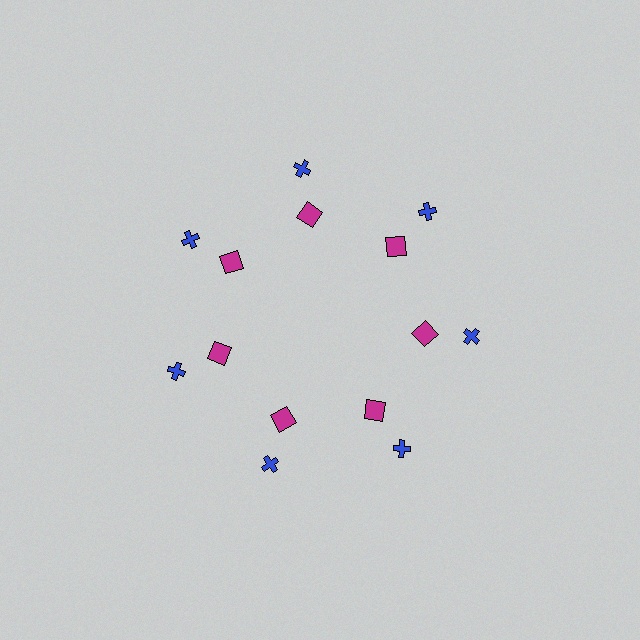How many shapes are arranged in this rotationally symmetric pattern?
There are 14 shapes, arranged in 7 groups of 2.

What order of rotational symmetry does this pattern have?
This pattern has 7-fold rotational symmetry.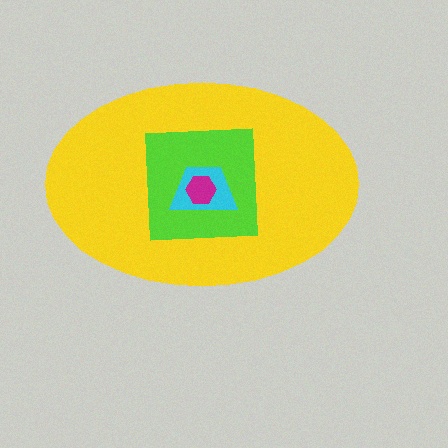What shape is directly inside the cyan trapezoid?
The magenta hexagon.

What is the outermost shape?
The yellow ellipse.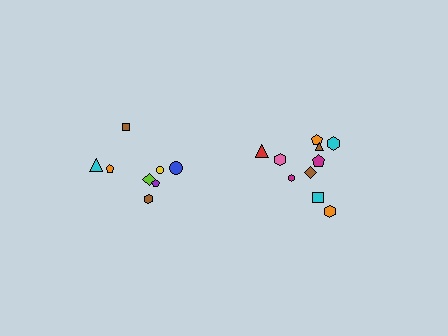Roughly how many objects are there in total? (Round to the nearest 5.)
Roughly 20 objects in total.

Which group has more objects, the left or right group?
The right group.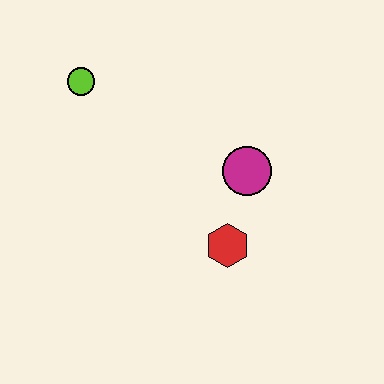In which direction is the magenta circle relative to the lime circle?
The magenta circle is to the right of the lime circle.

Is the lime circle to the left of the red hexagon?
Yes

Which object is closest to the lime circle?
The magenta circle is closest to the lime circle.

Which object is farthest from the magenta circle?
The lime circle is farthest from the magenta circle.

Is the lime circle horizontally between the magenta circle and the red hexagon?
No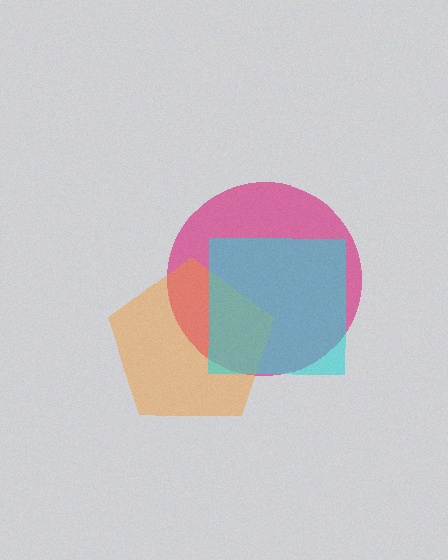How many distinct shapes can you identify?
There are 3 distinct shapes: a magenta circle, an orange pentagon, a cyan square.